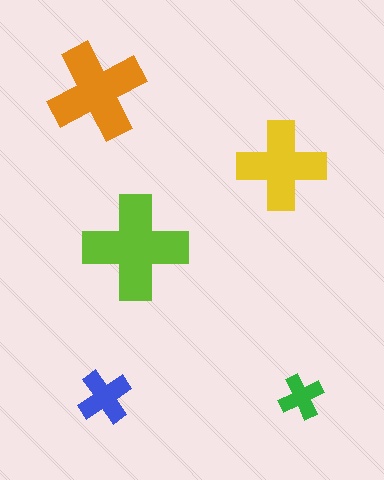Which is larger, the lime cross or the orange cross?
The lime one.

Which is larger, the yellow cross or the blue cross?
The yellow one.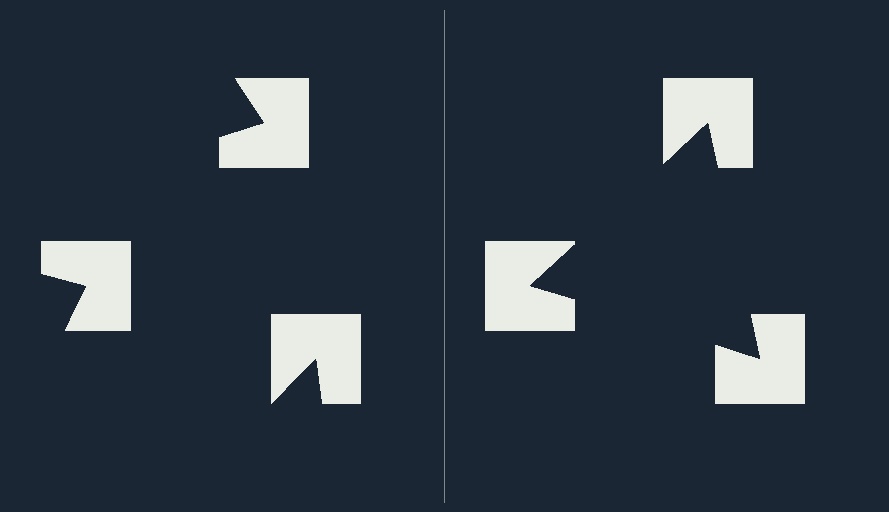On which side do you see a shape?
An illusory triangle appears on the right side. On the left side the wedge cuts are rotated, so no coherent shape forms.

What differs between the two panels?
The notched squares are positioned identically on both sides; only the wedge orientations differ. On the right they align to a triangle; on the left they are misaligned.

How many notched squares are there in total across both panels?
6 — 3 on each side.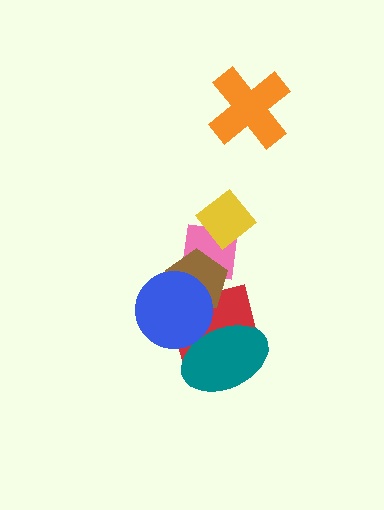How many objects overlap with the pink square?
2 objects overlap with the pink square.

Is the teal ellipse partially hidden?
Yes, it is partially covered by another shape.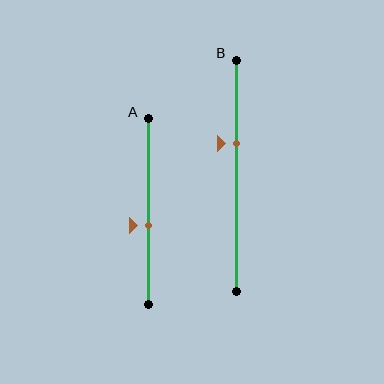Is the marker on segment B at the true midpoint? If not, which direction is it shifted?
No, the marker on segment B is shifted upward by about 14% of the segment length.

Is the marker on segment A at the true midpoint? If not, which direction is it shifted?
No, the marker on segment A is shifted downward by about 8% of the segment length.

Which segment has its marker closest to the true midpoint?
Segment A has its marker closest to the true midpoint.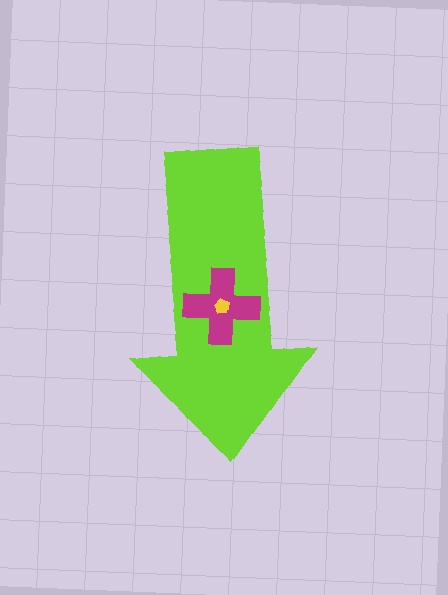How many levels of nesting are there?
3.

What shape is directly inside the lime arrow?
The magenta cross.